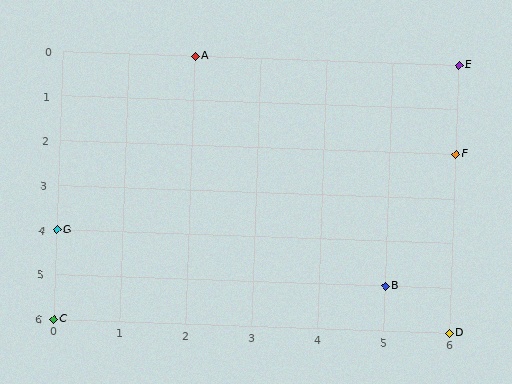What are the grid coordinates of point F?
Point F is at grid coordinates (6, 2).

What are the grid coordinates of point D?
Point D is at grid coordinates (6, 6).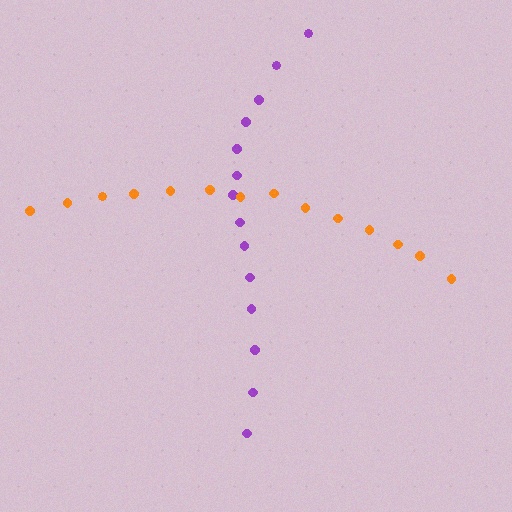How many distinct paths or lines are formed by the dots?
There are 2 distinct paths.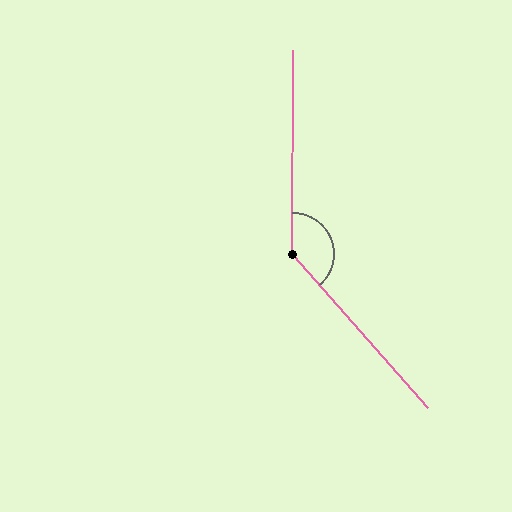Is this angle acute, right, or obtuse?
It is obtuse.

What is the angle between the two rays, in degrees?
Approximately 139 degrees.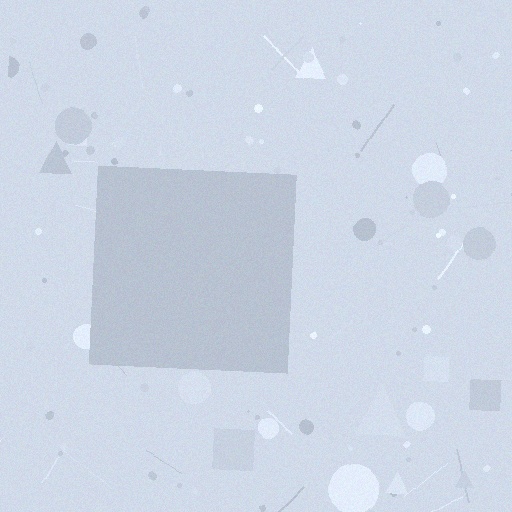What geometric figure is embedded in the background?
A square is embedded in the background.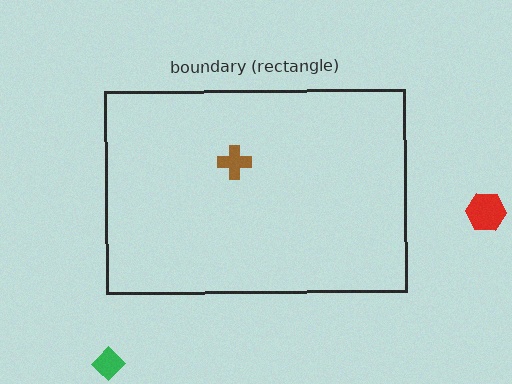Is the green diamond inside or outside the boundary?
Outside.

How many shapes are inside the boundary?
1 inside, 2 outside.